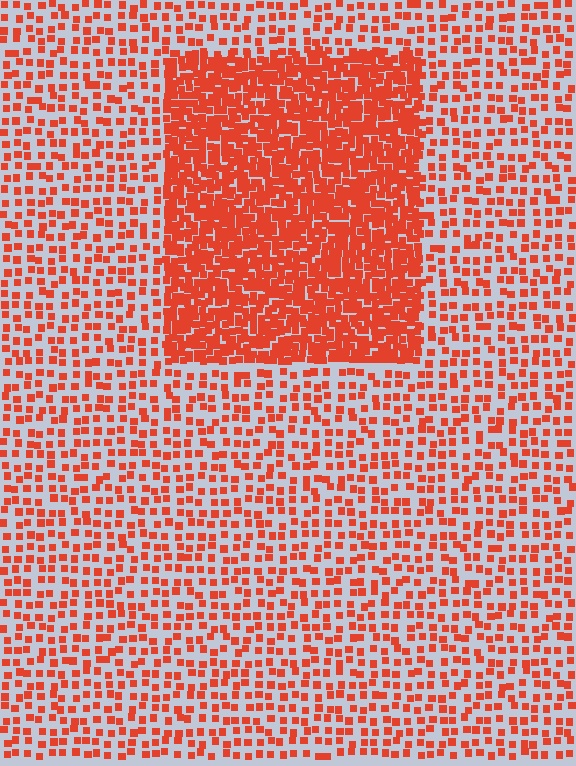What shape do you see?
I see a rectangle.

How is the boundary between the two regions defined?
The boundary is defined by a change in element density (approximately 2.6x ratio). All elements are the same color, size, and shape.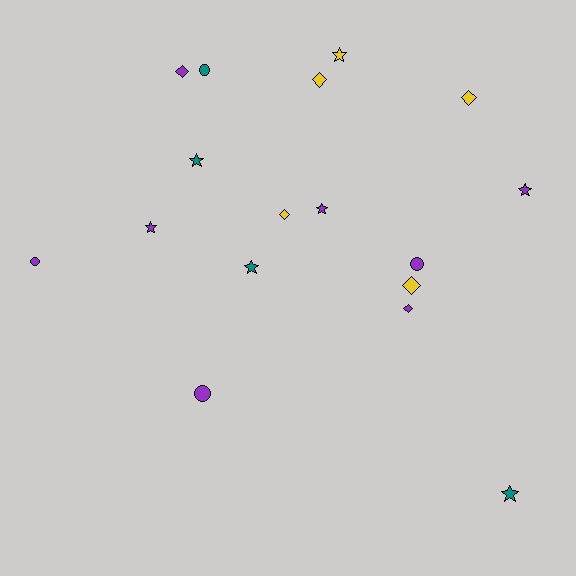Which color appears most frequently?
Purple, with 8 objects.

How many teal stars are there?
There are 3 teal stars.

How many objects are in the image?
There are 17 objects.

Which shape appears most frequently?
Star, with 7 objects.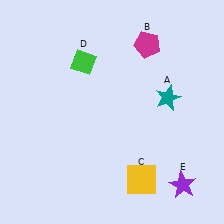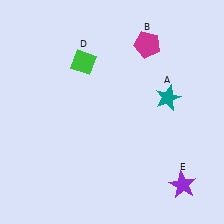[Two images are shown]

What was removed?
The yellow square (C) was removed in Image 2.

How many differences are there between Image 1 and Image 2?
There is 1 difference between the two images.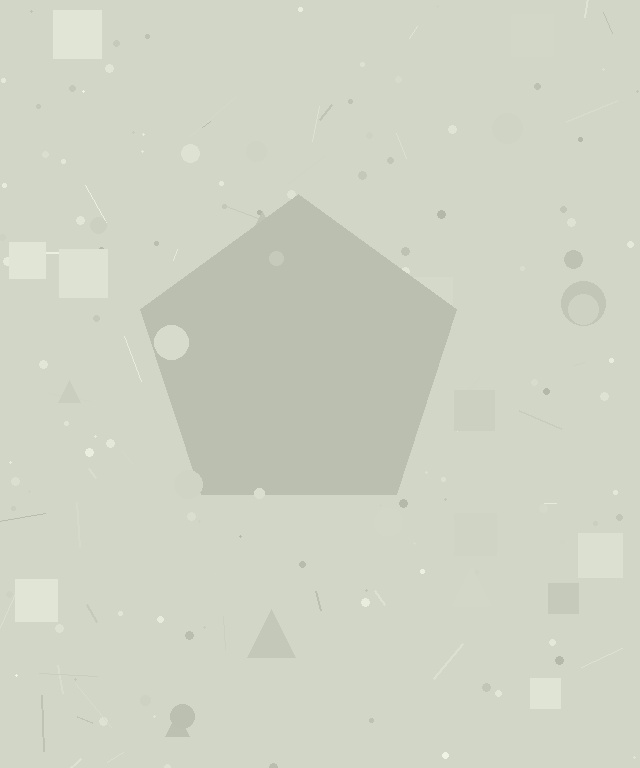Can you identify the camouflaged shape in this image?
The camouflaged shape is a pentagon.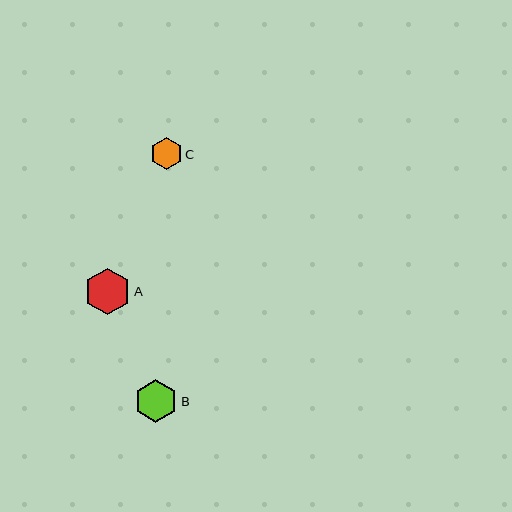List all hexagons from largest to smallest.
From largest to smallest: A, B, C.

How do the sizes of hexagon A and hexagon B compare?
Hexagon A and hexagon B are approximately the same size.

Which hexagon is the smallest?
Hexagon C is the smallest with a size of approximately 32 pixels.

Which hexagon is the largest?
Hexagon A is the largest with a size of approximately 47 pixels.